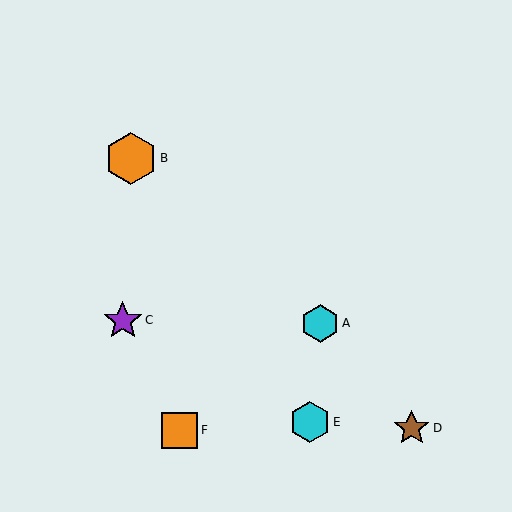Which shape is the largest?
The orange hexagon (labeled B) is the largest.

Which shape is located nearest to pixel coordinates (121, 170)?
The orange hexagon (labeled B) at (131, 158) is nearest to that location.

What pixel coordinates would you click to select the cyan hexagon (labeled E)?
Click at (310, 422) to select the cyan hexagon E.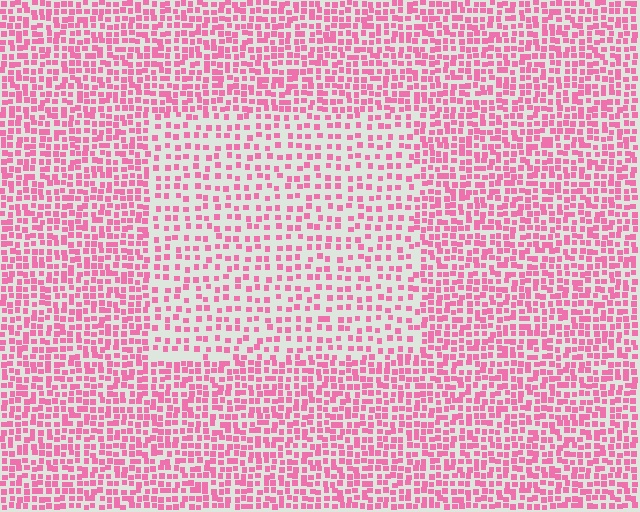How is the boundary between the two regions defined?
The boundary is defined by a change in element density (approximately 1.8x ratio). All elements are the same color, size, and shape.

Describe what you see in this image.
The image contains small pink elements arranged at two different densities. A rectangle-shaped region is visible where the elements are less densely packed than the surrounding area.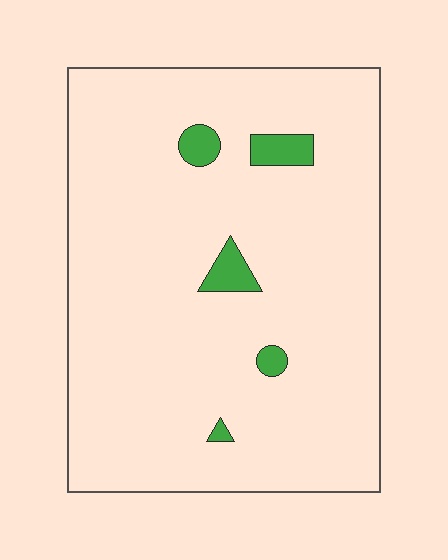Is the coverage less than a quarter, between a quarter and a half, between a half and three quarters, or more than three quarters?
Less than a quarter.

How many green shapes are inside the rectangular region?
5.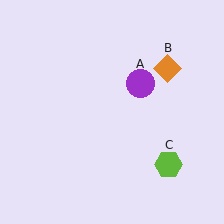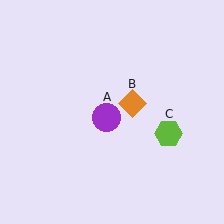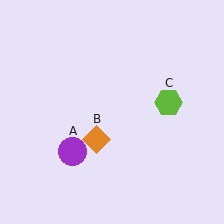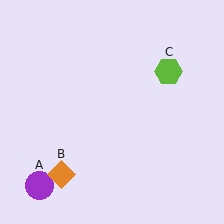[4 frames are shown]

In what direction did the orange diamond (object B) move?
The orange diamond (object B) moved down and to the left.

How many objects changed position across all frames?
3 objects changed position: purple circle (object A), orange diamond (object B), lime hexagon (object C).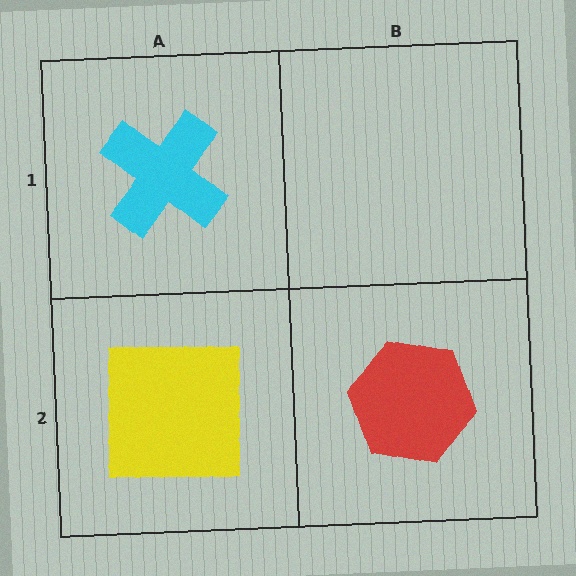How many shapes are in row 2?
2 shapes.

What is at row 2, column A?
A yellow square.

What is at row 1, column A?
A cyan cross.